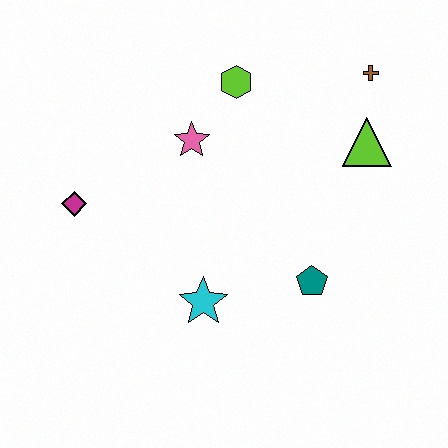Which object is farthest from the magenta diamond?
The brown cross is farthest from the magenta diamond.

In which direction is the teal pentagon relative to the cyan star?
The teal pentagon is to the right of the cyan star.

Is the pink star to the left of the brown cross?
Yes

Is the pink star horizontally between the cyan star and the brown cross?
No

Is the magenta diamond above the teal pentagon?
Yes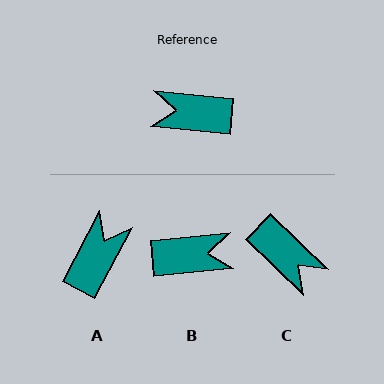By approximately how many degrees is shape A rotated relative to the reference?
Approximately 112 degrees clockwise.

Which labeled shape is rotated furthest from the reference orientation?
B, about 170 degrees away.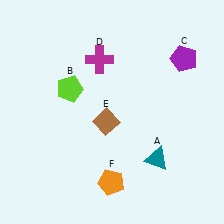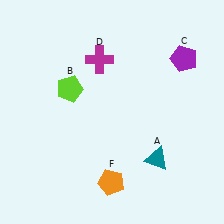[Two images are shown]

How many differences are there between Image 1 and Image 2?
There is 1 difference between the two images.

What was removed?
The brown diamond (E) was removed in Image 2.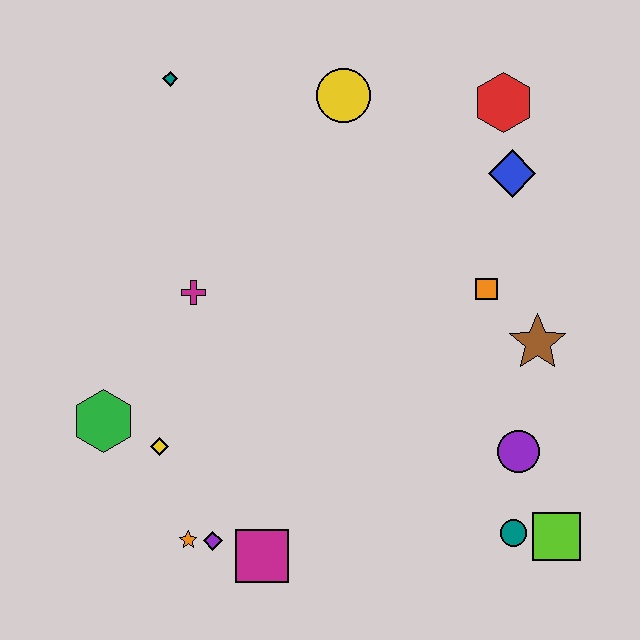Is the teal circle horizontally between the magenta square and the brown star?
Yes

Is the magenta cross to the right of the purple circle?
No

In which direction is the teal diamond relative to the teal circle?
The teal diamond is above the teal circle.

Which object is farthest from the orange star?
The red hexagon is farthest from the orange star.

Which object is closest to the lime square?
The teal circle is closest to the lime square.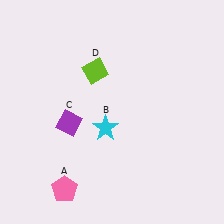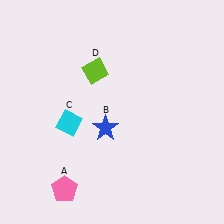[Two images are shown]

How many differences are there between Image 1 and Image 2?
There are 2 differences between the two images.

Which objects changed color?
B changed from cyan to blue. C changed from purple to cyan.